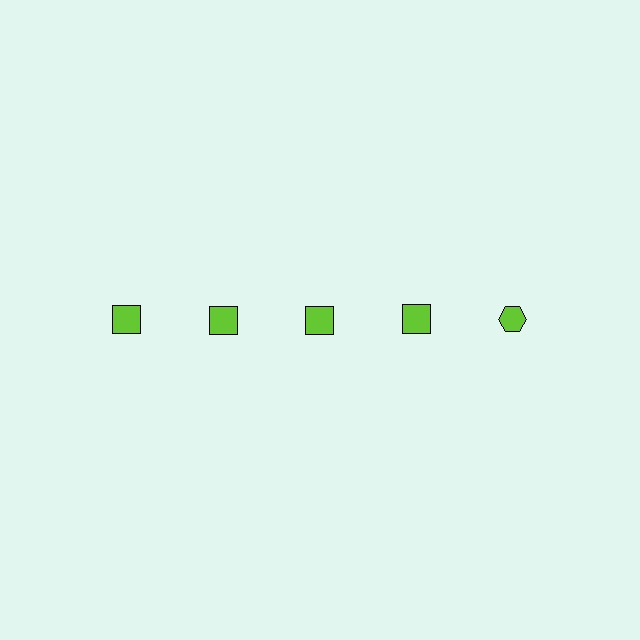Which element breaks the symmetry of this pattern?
The lime hexagon in the top row, rightmost column breaks the symmetry. All other shapes are lime squares.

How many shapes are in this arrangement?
There are 5 shapes arranged in a grid pattern.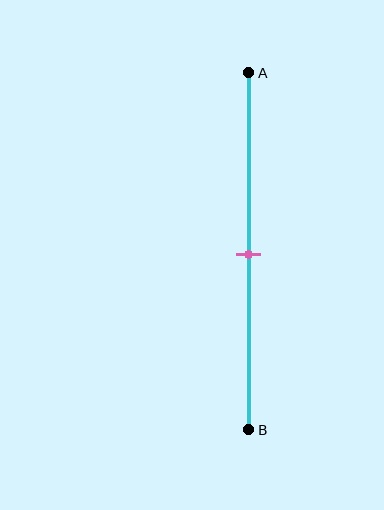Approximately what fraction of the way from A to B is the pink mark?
The pink mark is approximately 50% of the way from A to B.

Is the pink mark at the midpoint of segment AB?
Yes, the mark is approximately at the midpoint.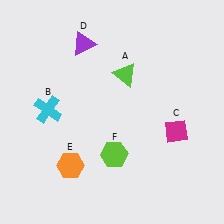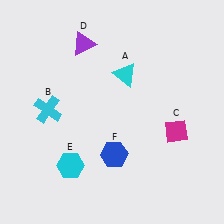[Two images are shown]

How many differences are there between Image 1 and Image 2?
There are 3 differences between the two images.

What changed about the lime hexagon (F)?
In Image 1, F is lime. In Image 2, it changed to blue.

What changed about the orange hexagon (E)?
In Image 1, E is orange. In Image 2, it changed to cyan.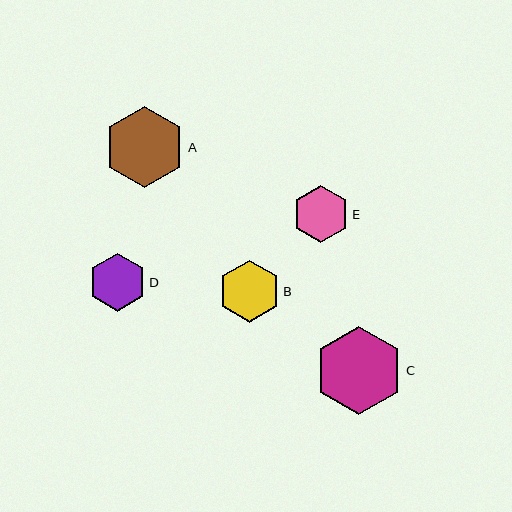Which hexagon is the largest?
Hexagon C is the largest with a size of approximately 88 pixels.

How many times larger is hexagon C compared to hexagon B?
Hexagon C is approximately 1.4 times the size of hexagon B.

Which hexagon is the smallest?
Hexagon E is the smallest with a size of approximately 57 pixels.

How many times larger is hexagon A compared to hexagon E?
Hexagon A is approximately 1.4 times the size of hexagon E.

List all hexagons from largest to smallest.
From largest to smallest: C, A, B, D, E.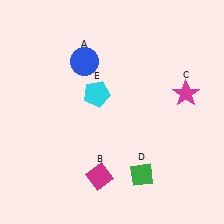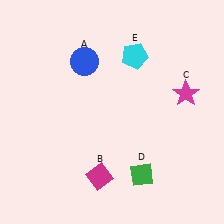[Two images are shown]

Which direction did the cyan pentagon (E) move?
The cyan pentagon (E) moved up.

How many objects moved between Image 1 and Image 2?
1 object moved between the two images.